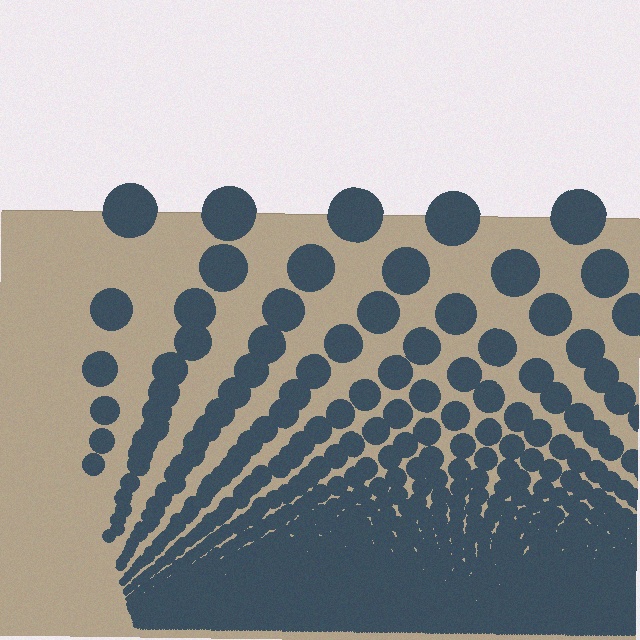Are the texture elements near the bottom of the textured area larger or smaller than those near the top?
Smaller. The gradient is inverted — elements near the bottom are smaller and denser.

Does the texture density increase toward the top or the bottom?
Density increases toward the bottom.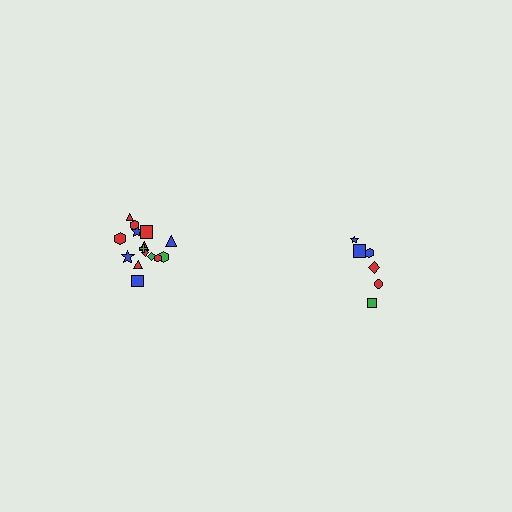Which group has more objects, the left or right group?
The left group.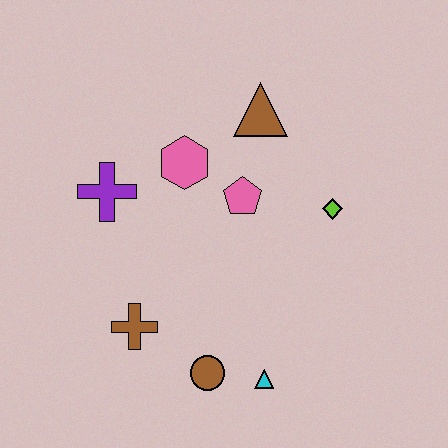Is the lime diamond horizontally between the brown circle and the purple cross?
No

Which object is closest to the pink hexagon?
The pink pentagon is closest to the pink hexagon.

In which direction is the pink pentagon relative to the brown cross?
The pink pentagon is above the brown cross.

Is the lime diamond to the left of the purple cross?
No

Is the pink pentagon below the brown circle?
No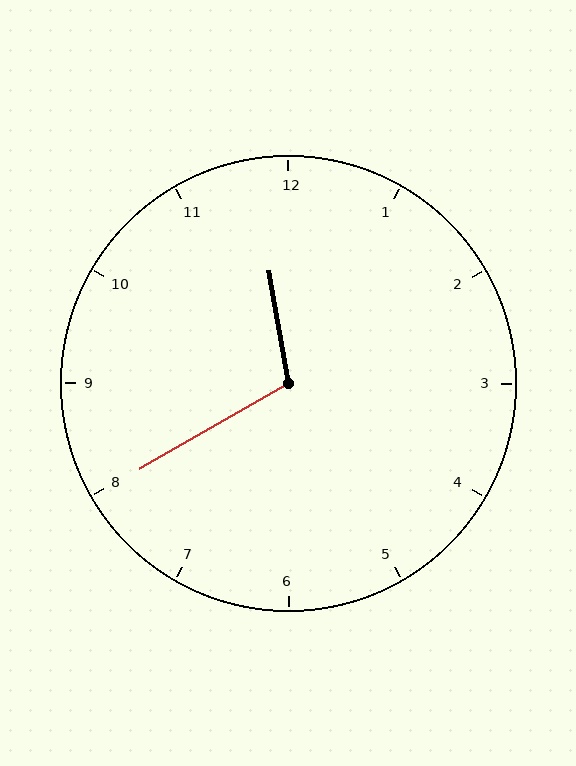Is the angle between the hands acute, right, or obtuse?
It is obtuse.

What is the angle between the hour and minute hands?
Approximately 110 degrees.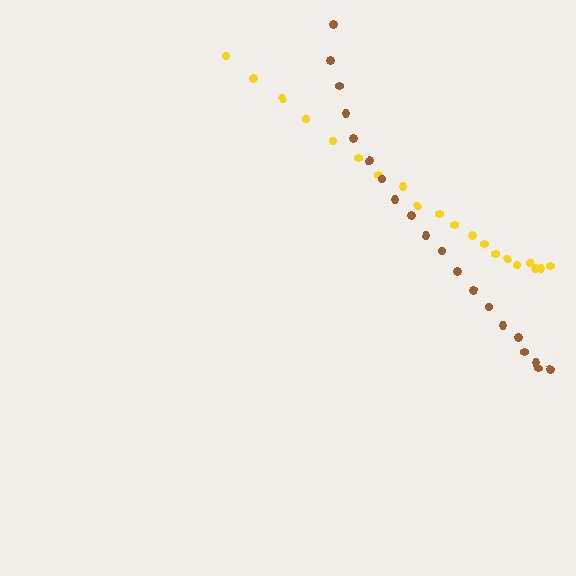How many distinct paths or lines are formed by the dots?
There are 2 distinct paths.